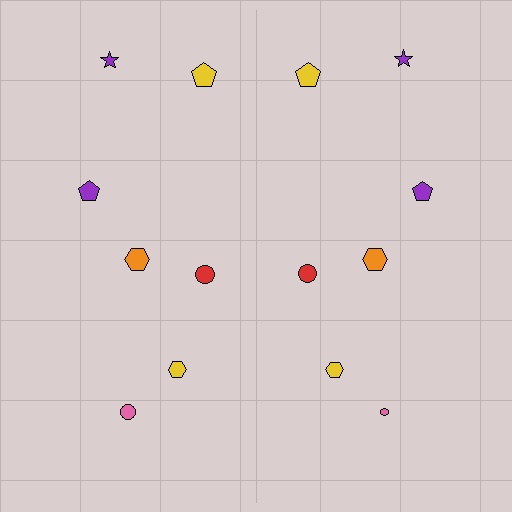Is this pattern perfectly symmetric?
No, the pattern is not perfectly symmetric. The pink circle on the right side has a different size than its mirror counterpart.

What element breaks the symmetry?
The pink circle on the right side has a different size than its mirror counterpart.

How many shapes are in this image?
There are 14 shapes in this image.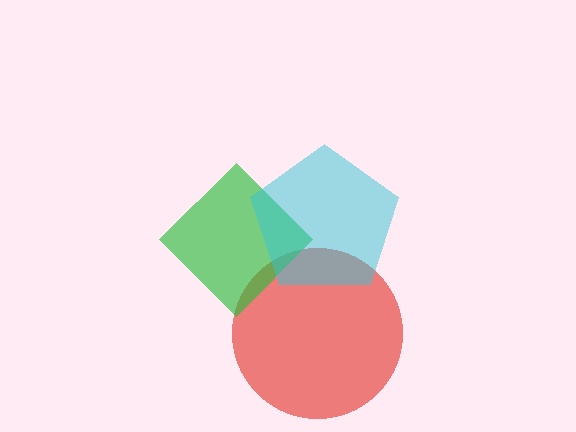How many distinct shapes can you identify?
There are 3 distinct shapes: a red circle, a green diamond, a cyan pentagon.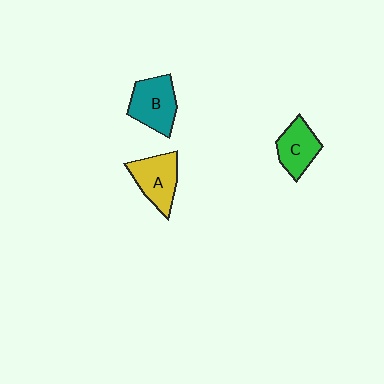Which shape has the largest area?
Shape B (teal).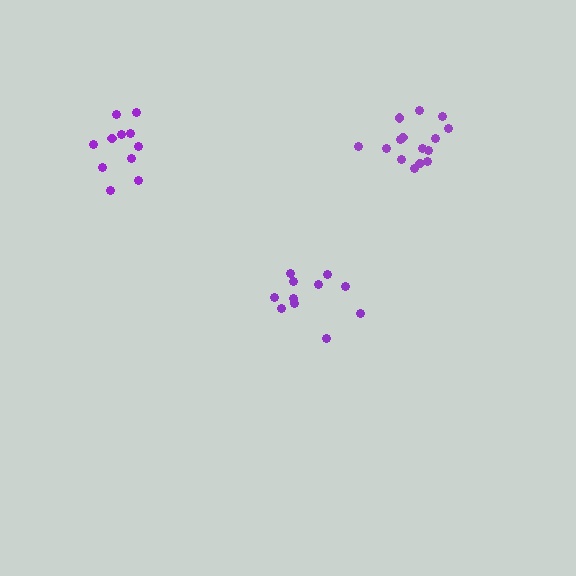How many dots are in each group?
Group 1: 15 dots, Group 2: 11 dots, Group 3: 11 dots (37 total).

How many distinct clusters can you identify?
There are 3 distinct clusters.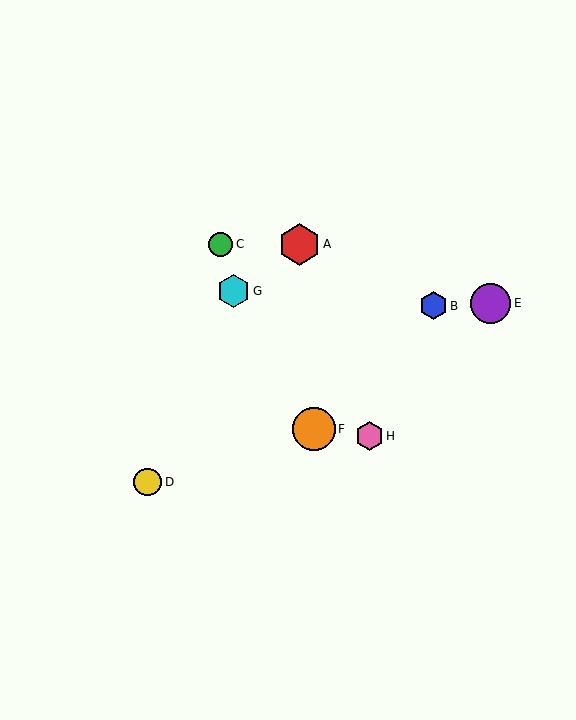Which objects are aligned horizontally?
Objects A, C are aligned horizontally.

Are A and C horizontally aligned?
Yes, both are at y≈244.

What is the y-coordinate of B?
Object B is at y≈306.